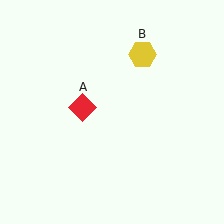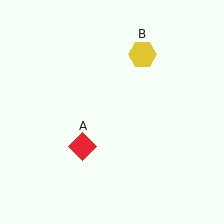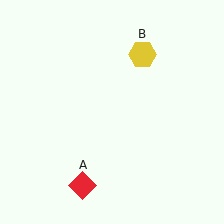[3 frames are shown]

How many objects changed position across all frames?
1 object changed position: red diamond (object A).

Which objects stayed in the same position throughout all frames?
Yellow hexagon (object B) remained stationary.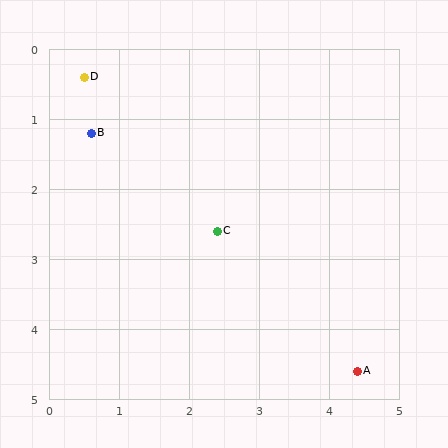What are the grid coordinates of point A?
Point A is at approximately (4.4, 4.6).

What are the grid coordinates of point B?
Point B is at approximately (0.6, 1.2).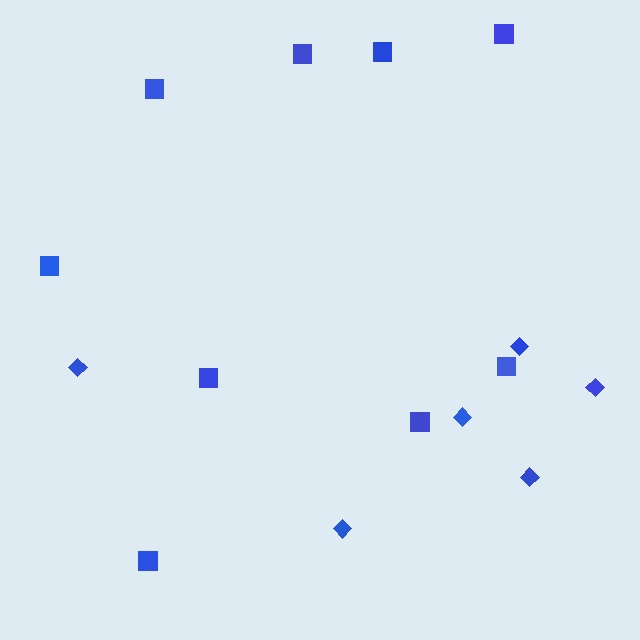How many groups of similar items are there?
There are 2 groups: one group of squares (9) and one group of diamonds (6).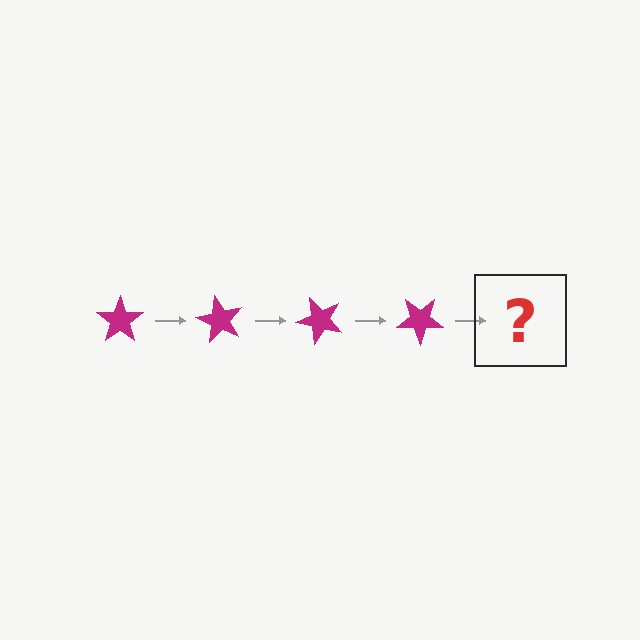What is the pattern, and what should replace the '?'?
The pattern is that the star rotates 60 degrees each step. The '?' should be a magenta star rotated 240 degrees.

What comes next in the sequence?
The next element should be a magenta star rotated 240 degrees.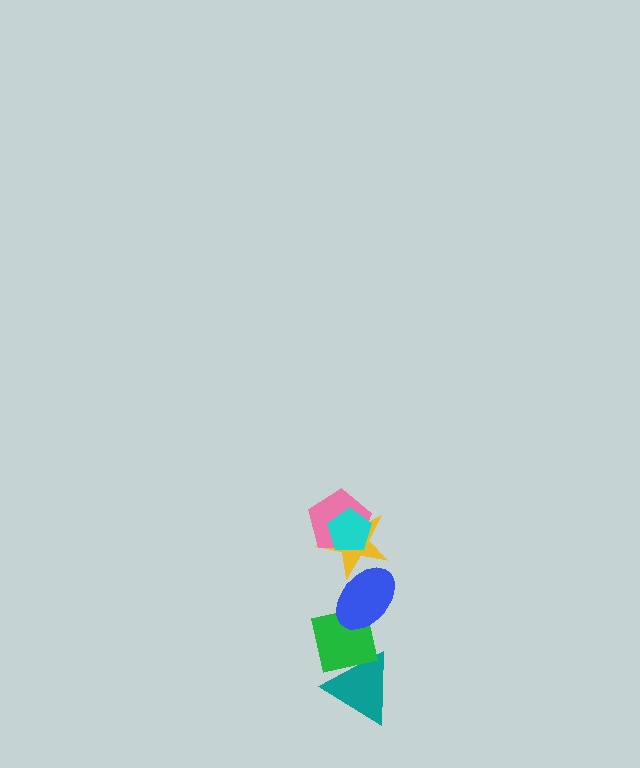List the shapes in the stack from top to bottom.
From top to bottom: the cyan pentagon, the pink pentagon, the yellow star, the blue ellipse, the green square, the teal triangle.